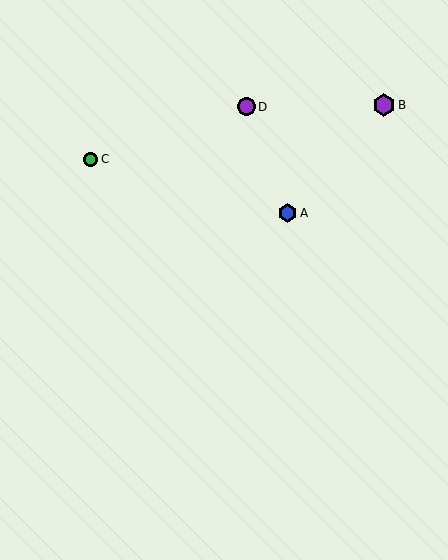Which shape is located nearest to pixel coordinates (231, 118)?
The purple circle (labeled D) at (246, 107) is nearest to that location.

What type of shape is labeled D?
Shape D is a purple circle.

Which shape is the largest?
The purple hexagon (labeled B) is the largest.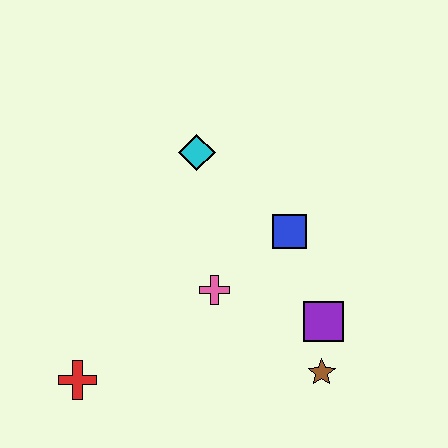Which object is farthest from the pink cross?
The red cross is farthest from the pink cross.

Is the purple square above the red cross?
Yes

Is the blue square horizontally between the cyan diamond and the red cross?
No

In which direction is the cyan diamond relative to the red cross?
The cyan diamond is above the red cross.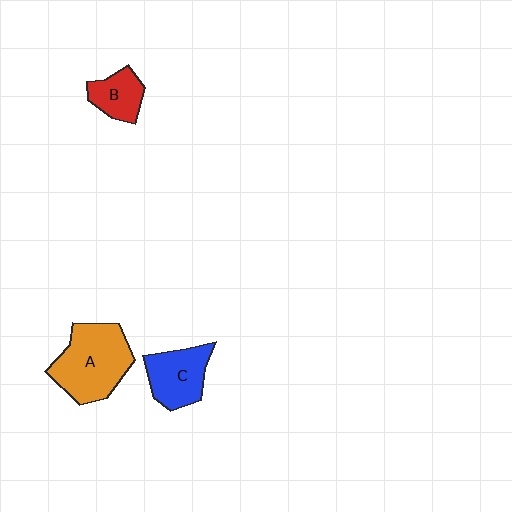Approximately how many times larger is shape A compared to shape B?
Approximately 2.2 times.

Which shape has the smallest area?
Shape B (red).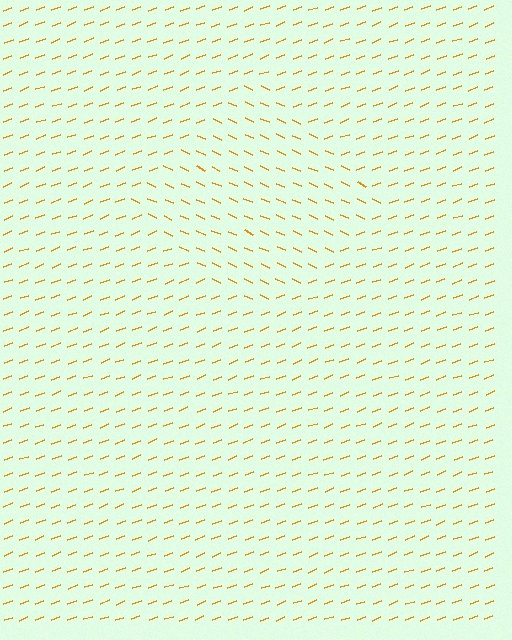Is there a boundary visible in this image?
Yes, there is a texture boundary formed by a change in line orientation.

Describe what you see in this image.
The image is filled with small orange line segments. A diamond region in the image has lines oriented differently from the surrounding lines, creating a visible texture boundary.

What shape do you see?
I see a diamond.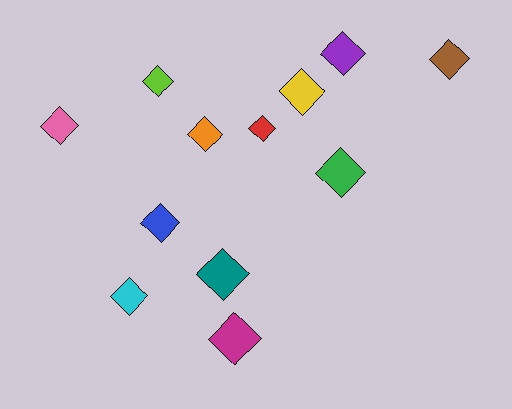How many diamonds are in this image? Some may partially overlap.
There are 12 diamonds.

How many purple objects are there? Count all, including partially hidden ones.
There is 1 purple object.